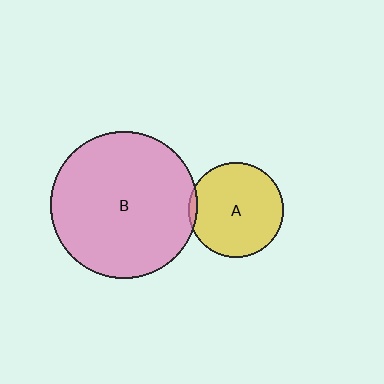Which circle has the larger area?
Circle B (pink).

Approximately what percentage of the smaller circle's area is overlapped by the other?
Approximately 5%.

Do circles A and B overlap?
Yes.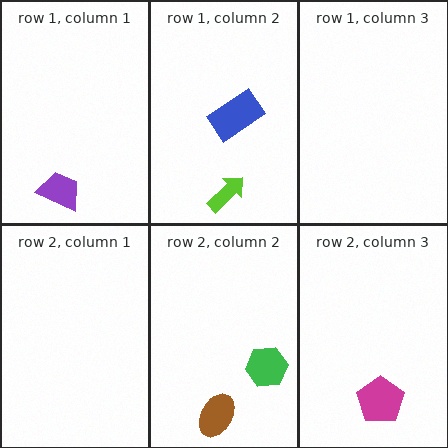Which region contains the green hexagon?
The row 2, column 2 region.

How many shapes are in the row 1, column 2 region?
2.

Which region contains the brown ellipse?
The row 2, column 2 region.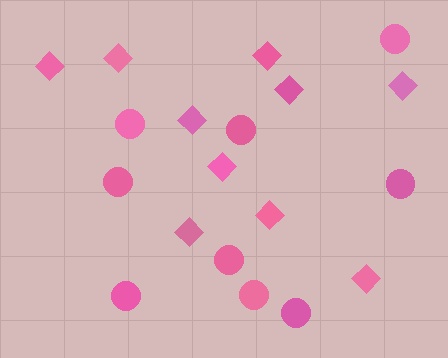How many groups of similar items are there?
There are 2 groups: one group of diamonds (10) and one group of circles (9).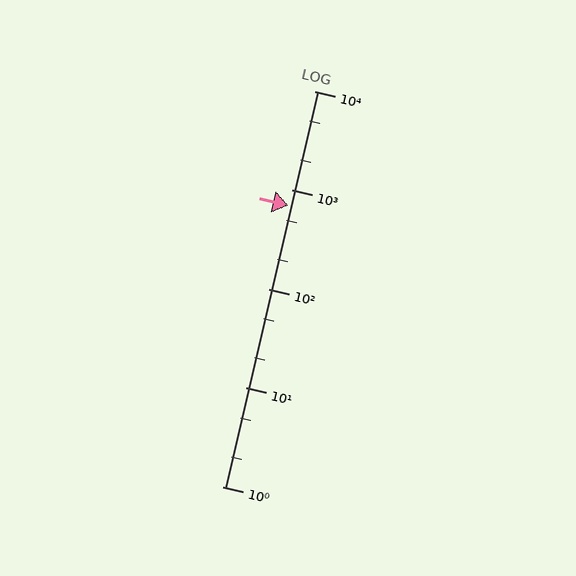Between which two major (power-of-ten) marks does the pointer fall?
The pointer is between 100 and 1000.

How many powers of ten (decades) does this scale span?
The scale spans 4 decades, from 1 to 10000.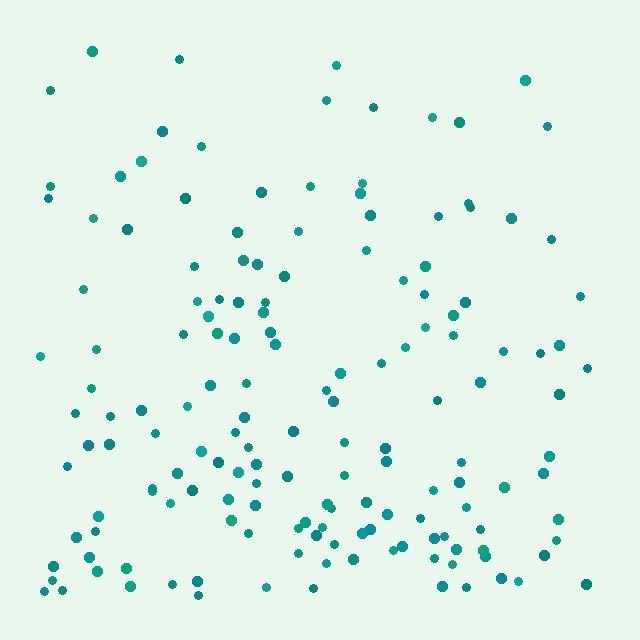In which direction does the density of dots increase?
From top to bottom, with the bottom side densest.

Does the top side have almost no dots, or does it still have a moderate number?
Still a moderate number, just noticeably fewer than the bottom.